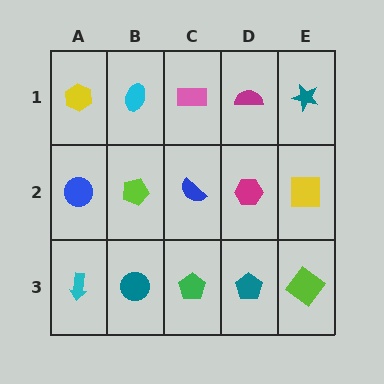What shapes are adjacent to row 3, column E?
A yellow square (row 2, column E), a teal pentagon (row 3, column D).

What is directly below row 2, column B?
A teal circle.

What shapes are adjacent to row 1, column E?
A yellow square (row 2, column E), a magenta semicircle (row 1, column D).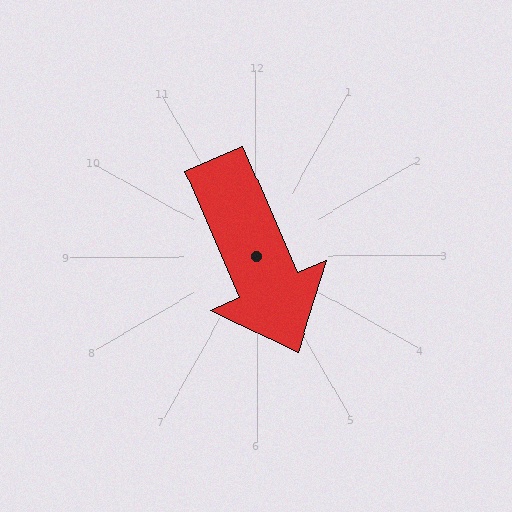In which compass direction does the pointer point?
Southeast.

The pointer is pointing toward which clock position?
Roughly 5 o'clock.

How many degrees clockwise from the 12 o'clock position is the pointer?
Approximately 157 degrees.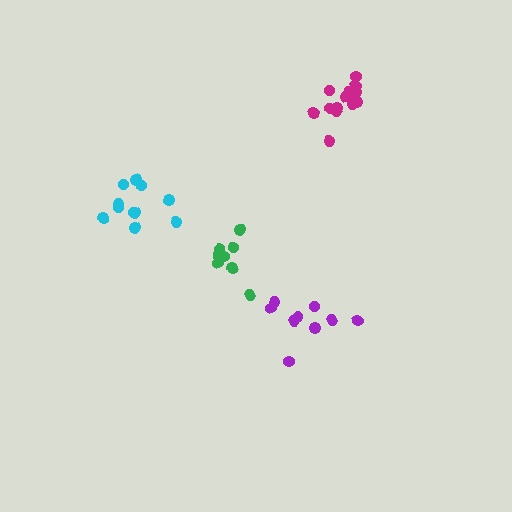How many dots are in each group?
Group 1: 10 dots, Group 2: 9 dots, Group 3: 11 dots, Group 4: 14 dots (44 total).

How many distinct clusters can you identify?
There are 4 distinct clusters.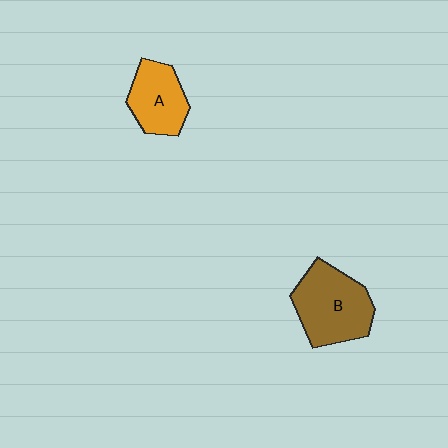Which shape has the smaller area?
Shape A (orange).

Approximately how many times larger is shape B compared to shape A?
Approximately 1.4 times.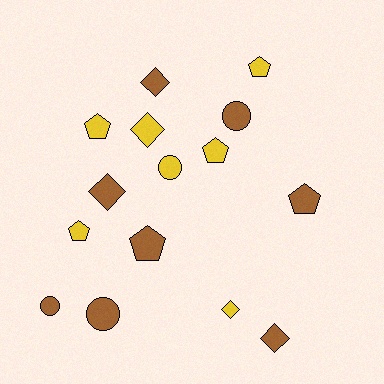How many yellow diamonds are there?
There are 2 yellow diamonds.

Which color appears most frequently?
Brown, with 8 objects.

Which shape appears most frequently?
Pentagon, with 6 objects.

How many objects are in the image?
There are 15 objects.